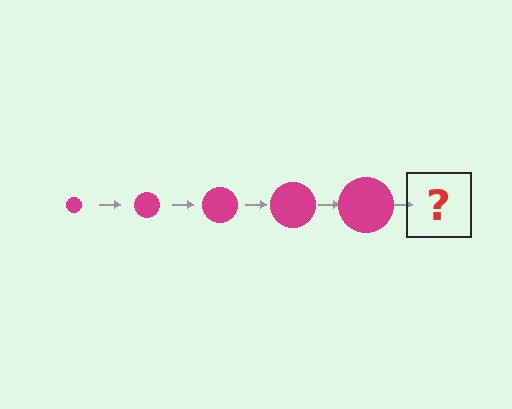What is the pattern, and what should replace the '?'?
The pattern is that the circle gets progressively larger each step. The '?' should be a magenta circle, larger than the previous one.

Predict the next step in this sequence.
The next step is a magenta circle, larger than the previous one.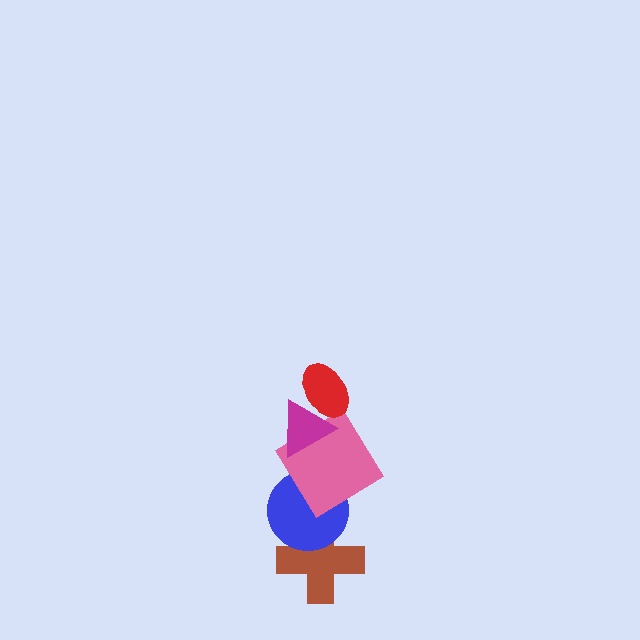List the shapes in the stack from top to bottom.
From top to bottom: the red ellipse, the magenta triangle, the pink diamond, the blue circle, the brown cross.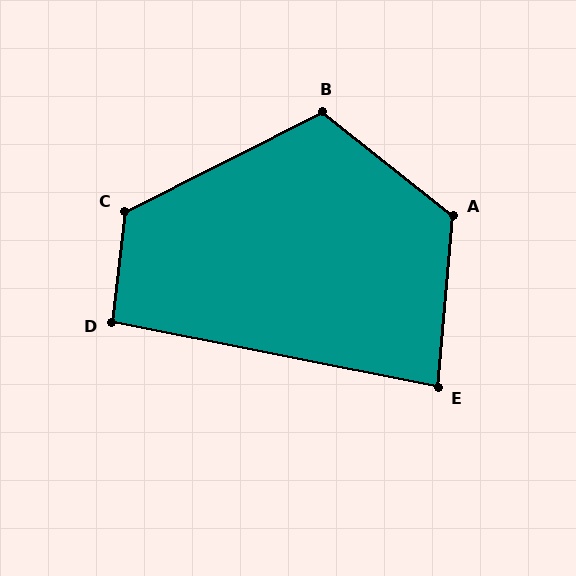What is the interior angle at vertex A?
Approximately 124 degrees (obtuse).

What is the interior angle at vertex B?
Approximately 114 degrees (obtuse).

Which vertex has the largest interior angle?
C, at approximately 124 degrees.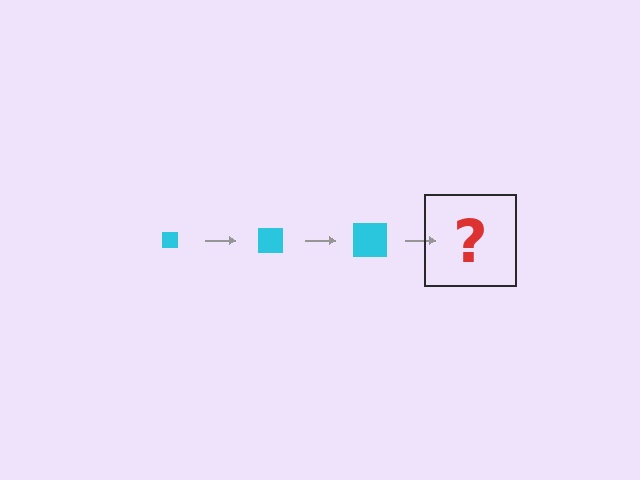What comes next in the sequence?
The next element should be a cyan square, larger than the previous one.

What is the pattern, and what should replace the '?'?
The pattern is that the square gets progressively larger each step. The '?' should be a cyan square, larger than the previous one.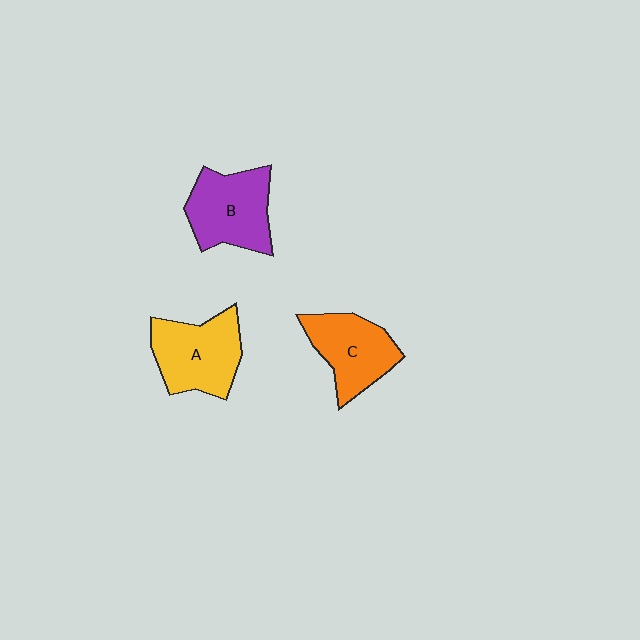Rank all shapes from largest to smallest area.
From largest to smallest: A (yellow), B (purple), C (orange).